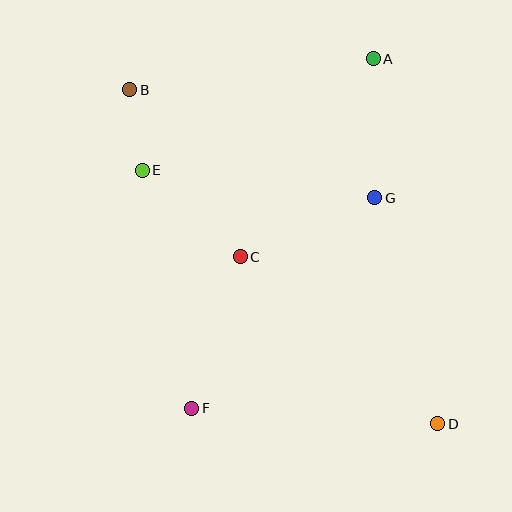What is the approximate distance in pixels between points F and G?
The distance between F and G is approximately 279 pixels.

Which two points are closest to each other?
Points B and E are closest to each other.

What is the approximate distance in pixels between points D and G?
The distance between D and G is approximately 234 pixels.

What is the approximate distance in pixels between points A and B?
The distance between A and B is approximately 246 pixels.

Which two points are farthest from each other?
Points B and D are farthest from each other.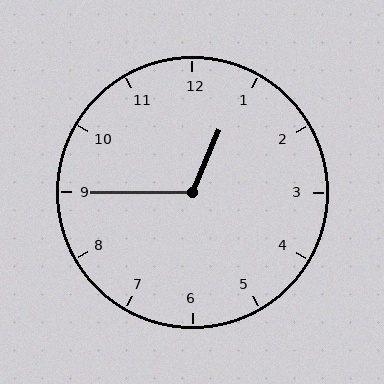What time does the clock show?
12:45.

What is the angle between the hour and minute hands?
Approximately 112 degrees.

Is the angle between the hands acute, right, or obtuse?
It is obtuse.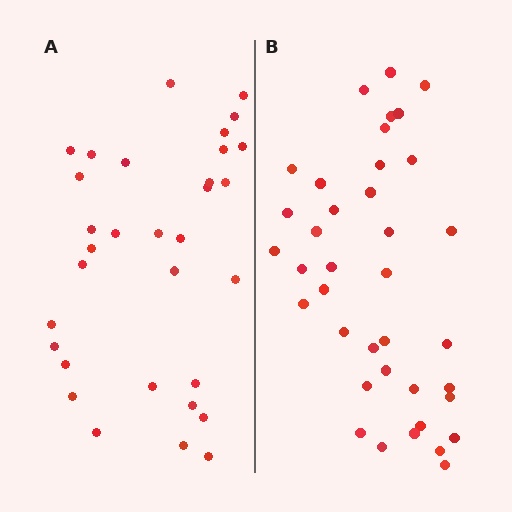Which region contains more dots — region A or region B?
Region B (the right region) has more dots.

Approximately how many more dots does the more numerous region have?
Region B has about 6 more dots than region A.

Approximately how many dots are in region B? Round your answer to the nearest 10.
About 40 dots. (The exact count is 38, which rounds to 40.)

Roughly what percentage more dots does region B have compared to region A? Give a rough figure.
About 20% more.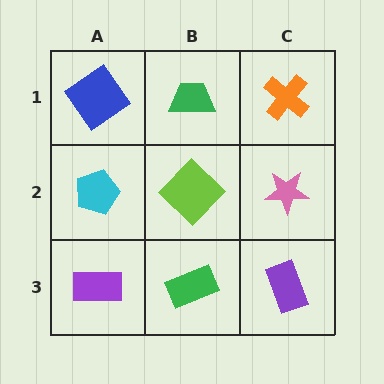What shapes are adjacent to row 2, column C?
An orange cross (row 1, column C), a purple rectangle (row 3, column C), a lime diamond (row 2, column B).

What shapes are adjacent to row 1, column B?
A lime diamond (row 2, column B), a blue diamond (row 1, column A), an orange cross (row 1, column C).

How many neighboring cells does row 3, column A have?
2.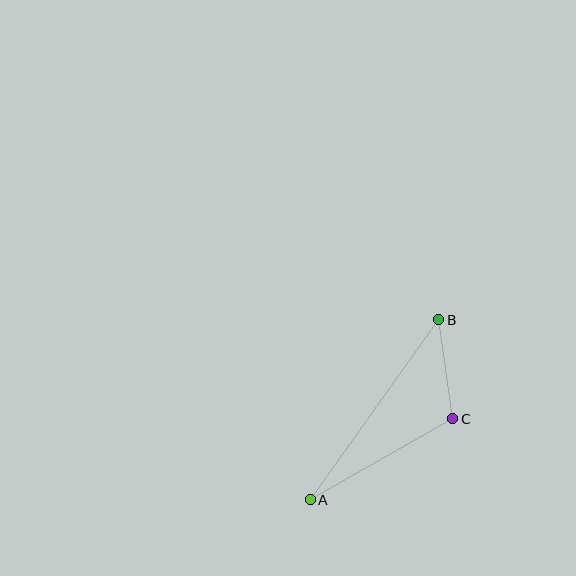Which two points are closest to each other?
Points B and C are closest to each other.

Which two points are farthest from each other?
Points A and B are farthest from each other.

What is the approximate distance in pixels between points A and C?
The distance between A and C is approximately 164 pixels.